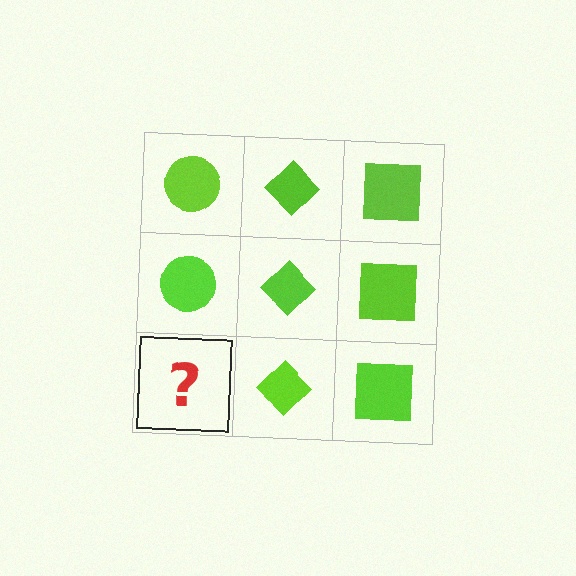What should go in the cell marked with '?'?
The missing cell should contain a lime circle.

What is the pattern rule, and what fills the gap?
The rule is that each column has a consistent shape. The gap should be filled with a lime circle.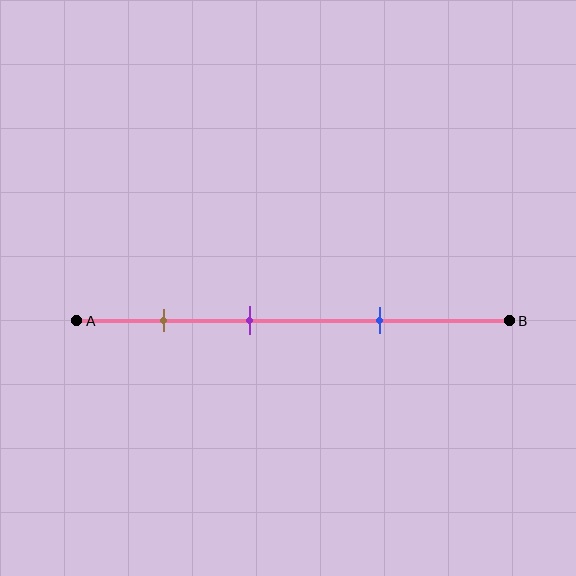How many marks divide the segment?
There are 3 marks dividing the segment.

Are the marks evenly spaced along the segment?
Yes, the marks are approximately evenly spaced.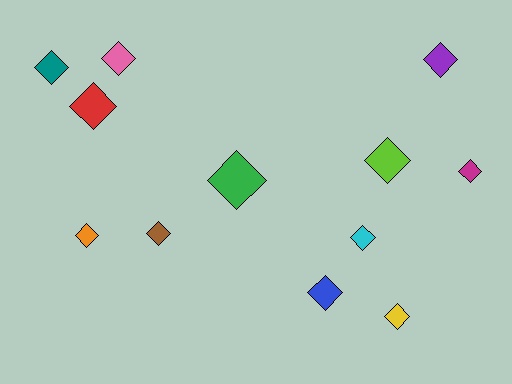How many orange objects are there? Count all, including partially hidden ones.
There is 1 orange object.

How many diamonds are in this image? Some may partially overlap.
There are 12 diamonds.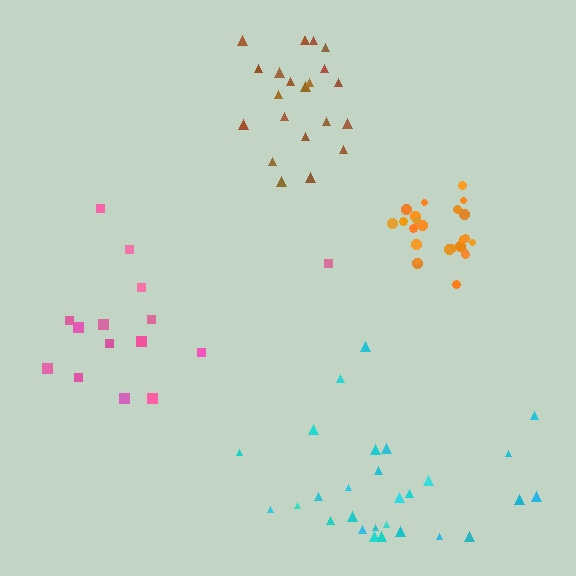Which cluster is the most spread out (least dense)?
Pink.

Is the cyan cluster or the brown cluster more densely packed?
Brown.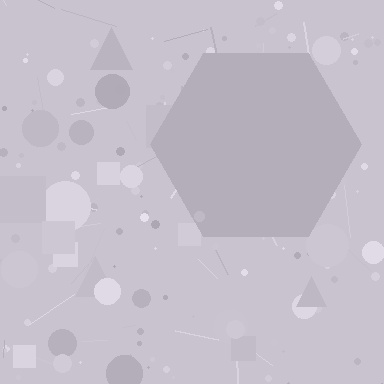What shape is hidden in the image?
A hexagon is hidden in the image.